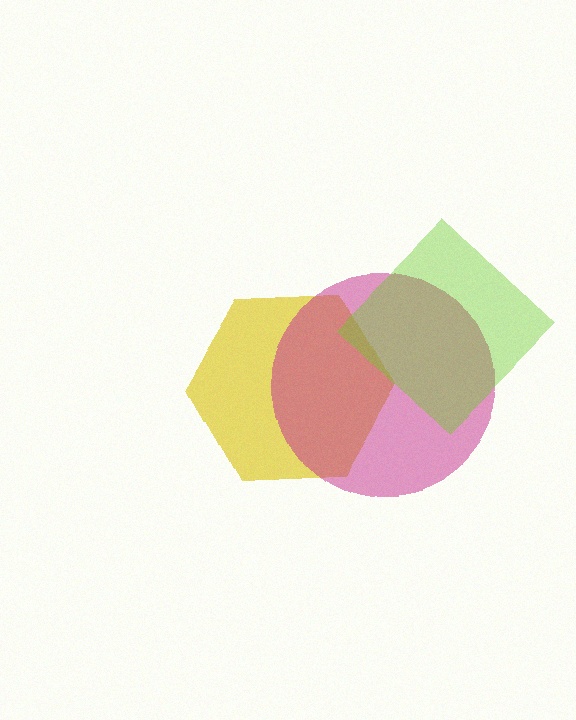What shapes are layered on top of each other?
The layered shapes are: a yellow hexagon, a magenta circle, a lime diamond.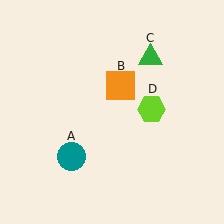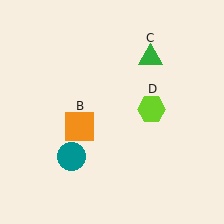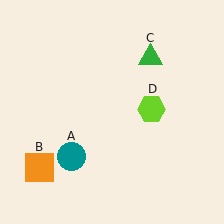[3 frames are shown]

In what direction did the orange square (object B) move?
The orange square (object B) moved down and to the left.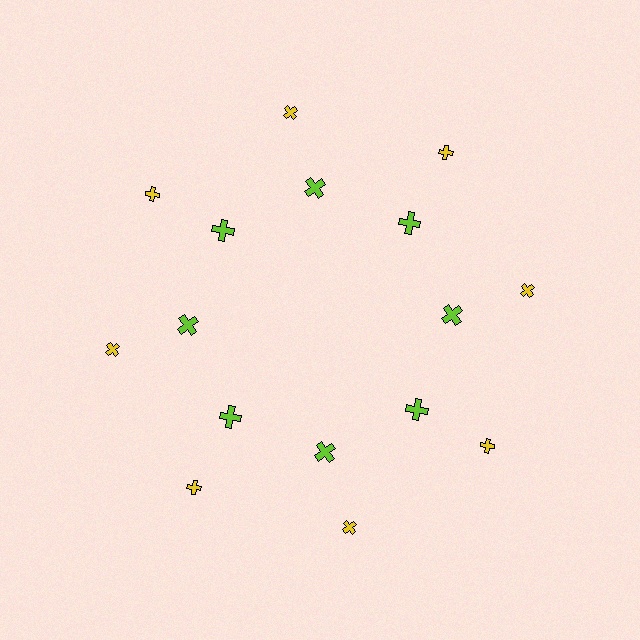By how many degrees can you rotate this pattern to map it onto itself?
The pattern maps onto itself every 45 degrees of rotation.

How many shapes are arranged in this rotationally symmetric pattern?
There are 16 shapes, arranged in 8 groups of 2.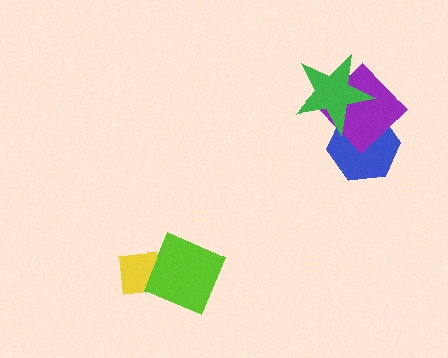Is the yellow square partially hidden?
Yes, it is partially covered by another shape.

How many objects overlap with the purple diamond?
2 objects overlap with the purple diamond.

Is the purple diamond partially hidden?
Yes, it is partially covered by another shape.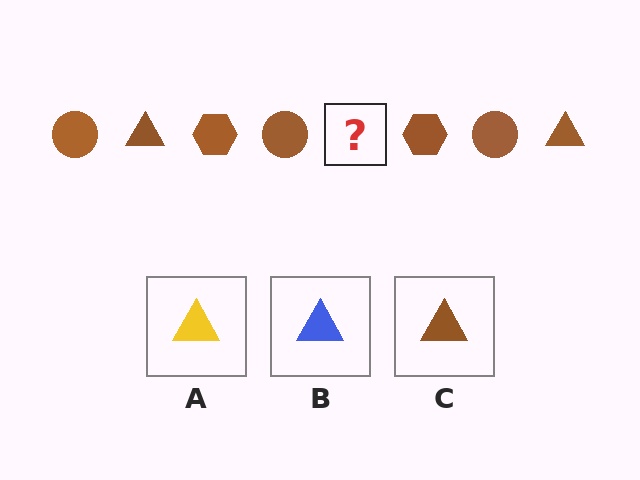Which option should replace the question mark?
Option C.